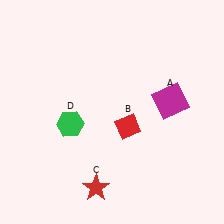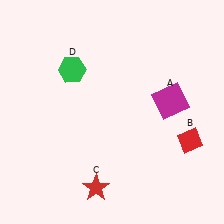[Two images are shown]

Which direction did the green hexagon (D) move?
The green hexagon (D) moved up.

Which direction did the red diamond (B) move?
The red diamond (B) moved right.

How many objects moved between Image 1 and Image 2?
2 objects moved between the two images.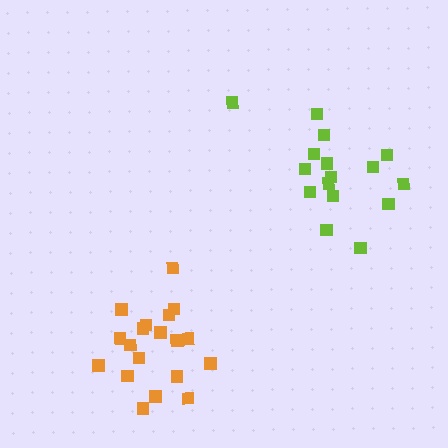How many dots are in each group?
Group 1: 16 dots, Group 2: 19 dots (35 total).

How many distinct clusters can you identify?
There are 2 distinct clusters.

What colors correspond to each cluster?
The clusters are colored: lime, orange.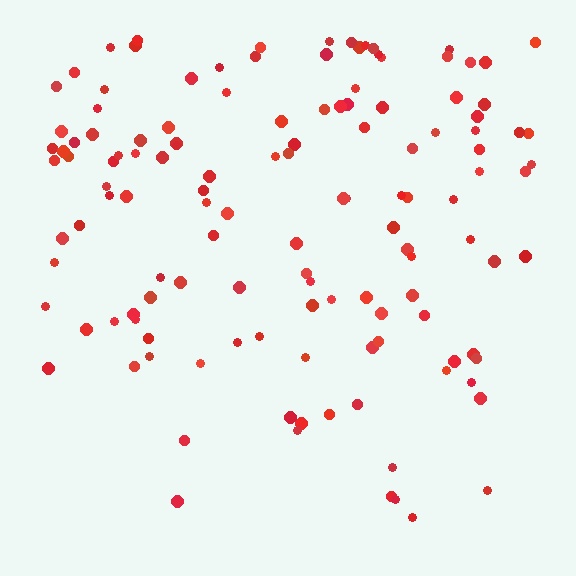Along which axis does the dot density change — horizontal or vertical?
Vertical.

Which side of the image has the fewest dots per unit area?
The bottom.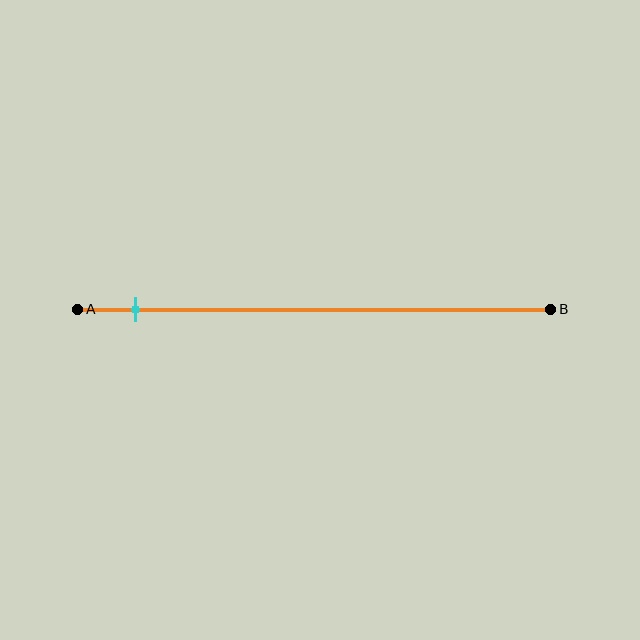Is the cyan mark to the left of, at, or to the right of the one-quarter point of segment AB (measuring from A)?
The cyan mark is to the left of the one-quarter point of segment AB.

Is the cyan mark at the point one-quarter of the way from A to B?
No, the mark is at about 10% from A, not at the 25% one-quarter point.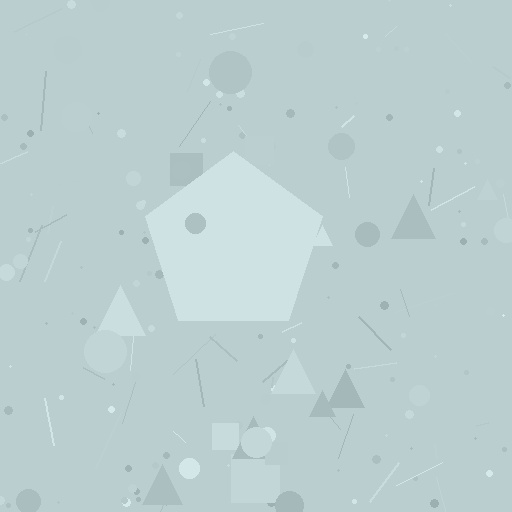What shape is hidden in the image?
A pentagon is hidden in the image.